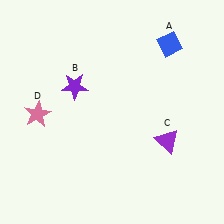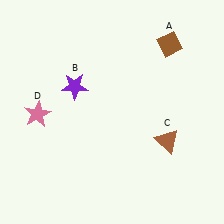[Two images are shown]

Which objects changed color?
A changed from blue to brown. C changed from purple to brown.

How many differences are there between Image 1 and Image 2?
There are 2 differences between the two images.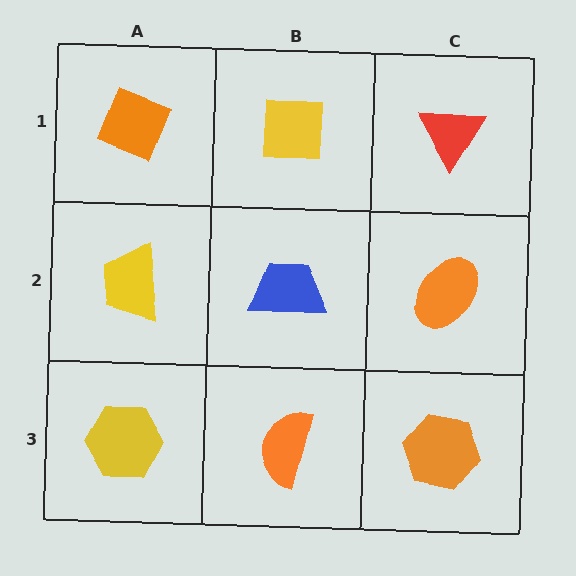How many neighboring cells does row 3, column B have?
3.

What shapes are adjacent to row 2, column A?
An orange diamond (row 1, column A), a yellow hexagon (row 3, column A), a blue trapezoid (row 2, column B).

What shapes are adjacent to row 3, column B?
A blue trapezoid (row 2, column B), a yellow hexagon (row 3, column A), an orange hexagon (row 3, column C).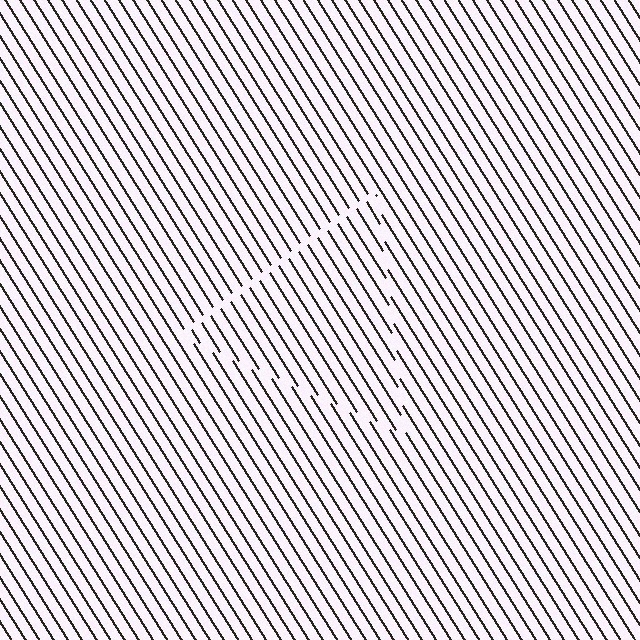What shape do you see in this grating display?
An illusory triangle. The interior of the shape contains the same grating, shifted by half a period — the contour is defined by the phase discontinuity where line-ends from the inner and outer gratings abut.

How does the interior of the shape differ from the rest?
The interior of the shape contains the same grating, shifted by half a period — the contour is defined by the phase discontinuity where line-ends from the inner and outer gratings abut.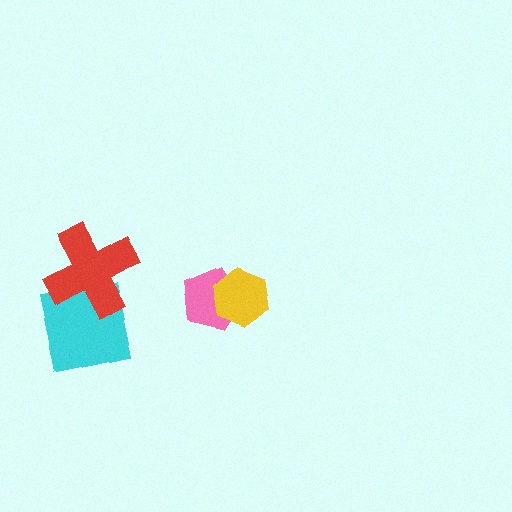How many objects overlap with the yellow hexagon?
1 object overlaps with the yellow hexagon.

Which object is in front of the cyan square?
The red cross is in front of the cyan square.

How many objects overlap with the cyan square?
1 object overlaps with the cyan square.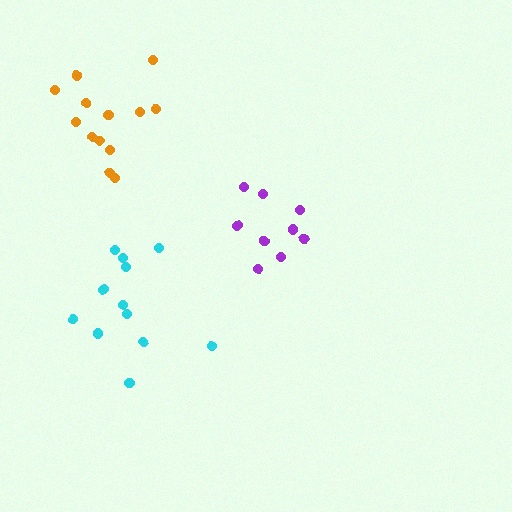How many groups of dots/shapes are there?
There are 3 groups.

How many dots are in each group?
Group 1: 12 dots, Group 2: 13 dots, Group 3: 9 dots (34 total).